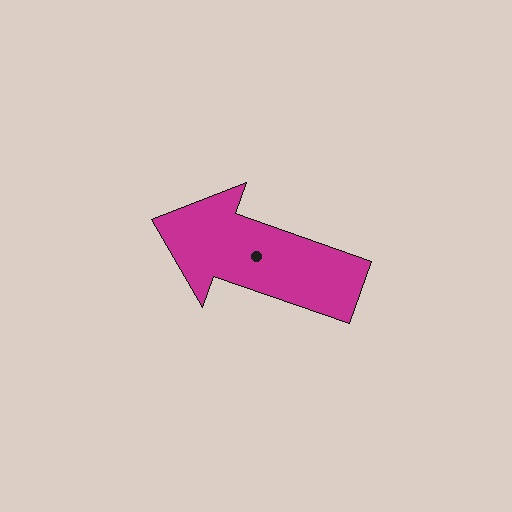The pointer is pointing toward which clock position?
Roughly 10 o'clock.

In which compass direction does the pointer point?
West.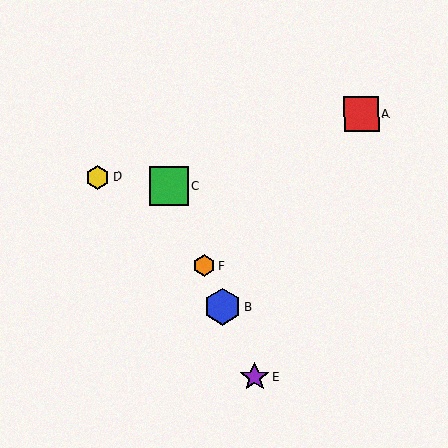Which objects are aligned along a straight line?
Objects B, C, E, F are aligned along a straight line.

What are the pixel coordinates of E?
Object E is at (254, 377).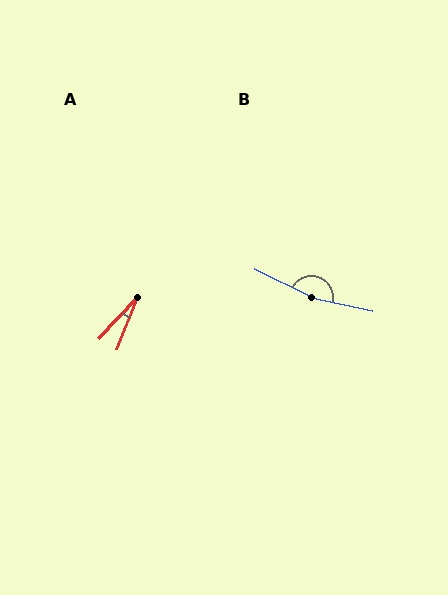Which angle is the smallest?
A, at approximately 22 degrees.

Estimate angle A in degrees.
Approximately 22 degrees.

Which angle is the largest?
B, at approximately 166 degrees.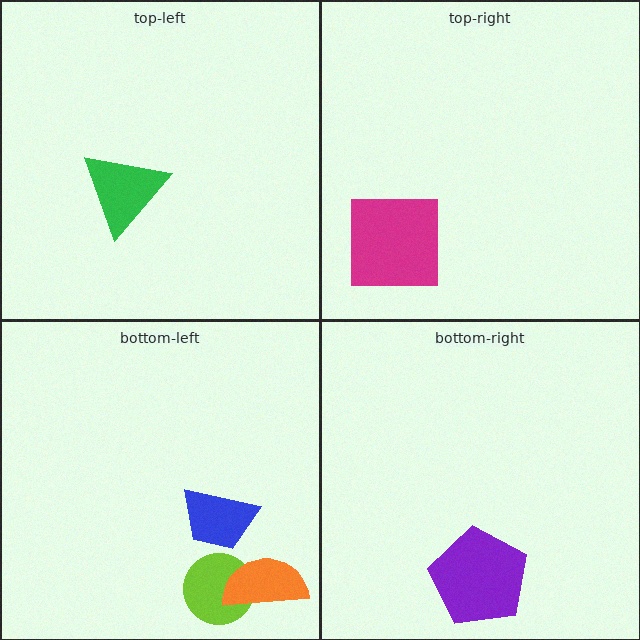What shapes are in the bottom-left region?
The blue trapezoid, the lime circle, the orange semicircle.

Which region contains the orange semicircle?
The bottom-left region.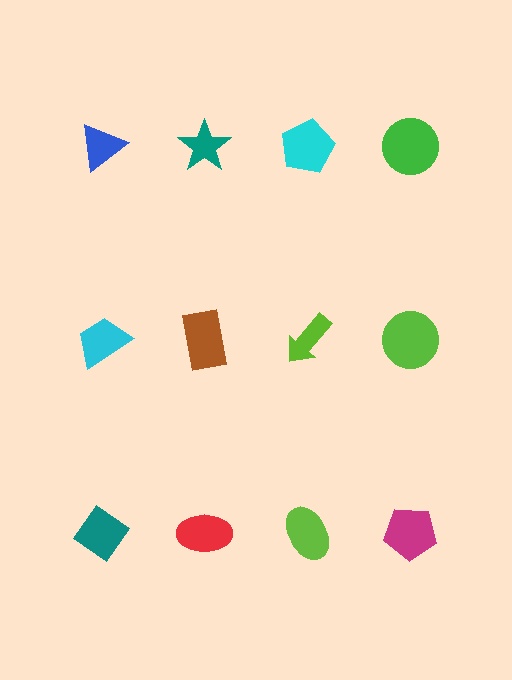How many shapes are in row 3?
4 shapes.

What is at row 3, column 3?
A lime ellipse.